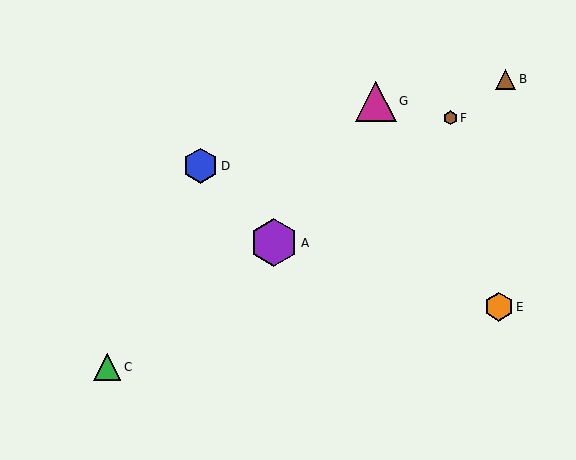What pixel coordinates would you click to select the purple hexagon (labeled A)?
Click at (274, 243) to select the purple hexagon A.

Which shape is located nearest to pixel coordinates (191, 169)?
The blue hexagon (labeled D) at (200, 166) is nearest to that location.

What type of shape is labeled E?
Shape E is an orange hexagon.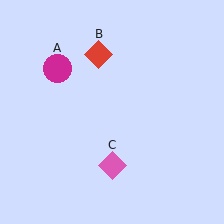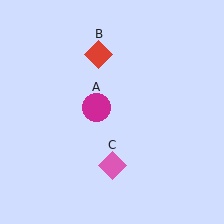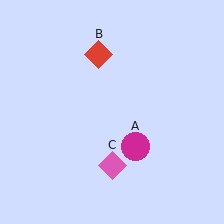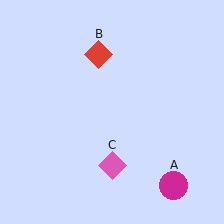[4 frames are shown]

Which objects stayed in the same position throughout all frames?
Red diamond (object B) and pink diamond (object C) remained stationary.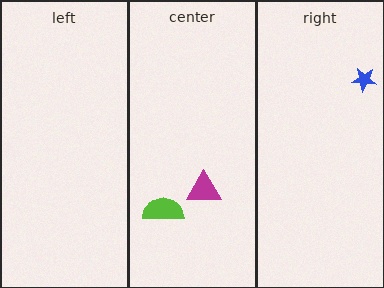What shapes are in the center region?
The magenta triangle, the lime semicircle.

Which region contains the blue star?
The right region.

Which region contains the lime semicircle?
The center region.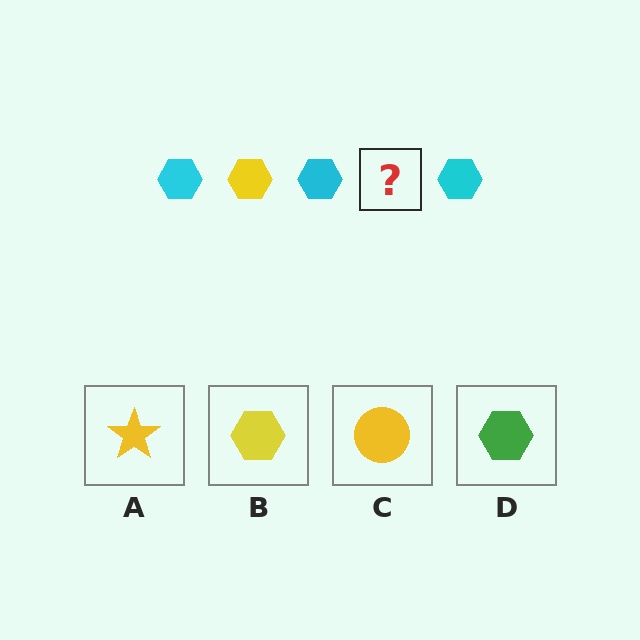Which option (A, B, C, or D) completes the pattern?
B.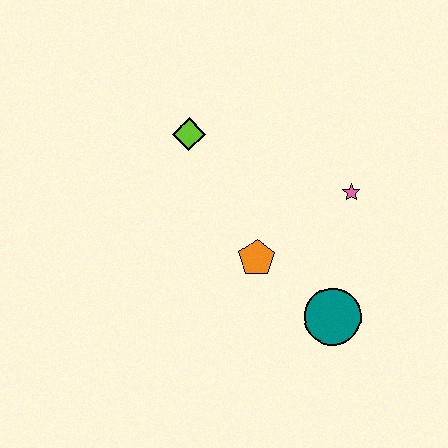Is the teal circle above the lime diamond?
No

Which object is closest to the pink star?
The orange pentagon is closest to the pink star.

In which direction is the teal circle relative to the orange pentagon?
The teal circle is to the right of the orange pentagon.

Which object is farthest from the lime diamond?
The teal circle is farthest from the lime diamond.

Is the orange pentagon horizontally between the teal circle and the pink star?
No